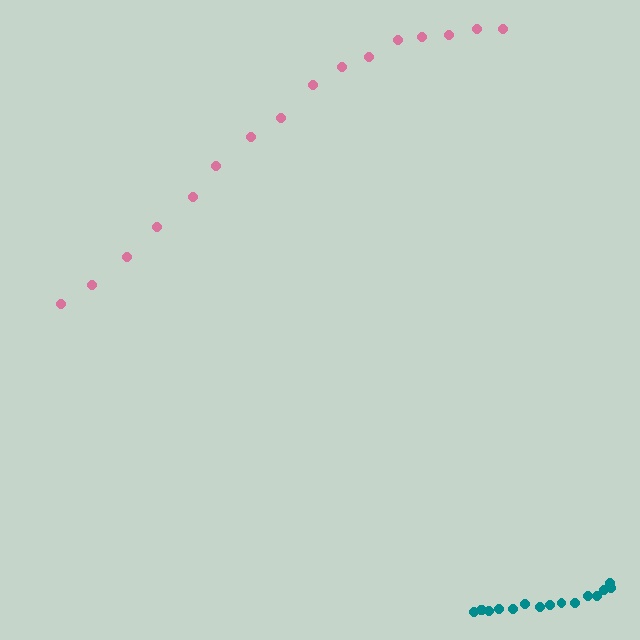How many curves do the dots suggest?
There are 2 distinct paths.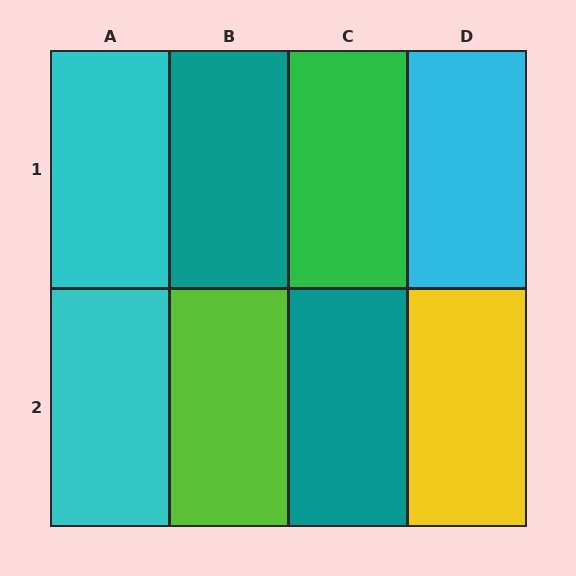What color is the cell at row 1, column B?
Teal.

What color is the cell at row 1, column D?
Cyan.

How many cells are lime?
1 cell is lime.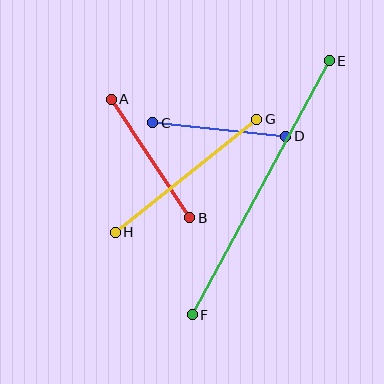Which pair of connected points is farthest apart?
Points E and F are farthest apart.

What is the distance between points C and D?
The distance is approximately 134 pixels.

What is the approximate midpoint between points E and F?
The midpoint is at approximately (261, 188) pixels.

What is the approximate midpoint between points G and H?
The midpoint is at approximately (186, 176) pixels.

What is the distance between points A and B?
The distance is approximately 142 pixels.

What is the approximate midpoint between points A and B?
The midpoint is at approximately (150, 159) pixels.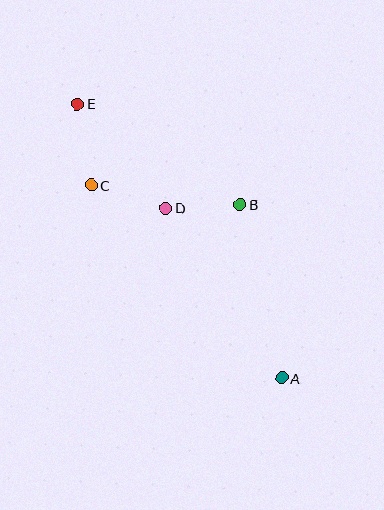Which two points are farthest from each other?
Points A and E are farthest from each other.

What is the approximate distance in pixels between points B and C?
The distance between B and C is approximately 150 pixels.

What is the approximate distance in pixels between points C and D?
The distance between C and D is approximately 78 pixels.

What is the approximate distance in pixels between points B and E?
The distance between B and E is approximately 191 pixels.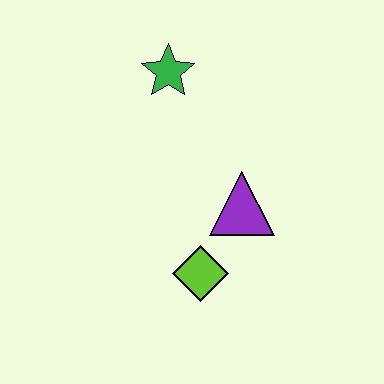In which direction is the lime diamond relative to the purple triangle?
The lime diamond is below the purple triangle.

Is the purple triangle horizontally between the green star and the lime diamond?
No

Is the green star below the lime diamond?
No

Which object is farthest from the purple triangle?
The green star is farthest from the purple triangle.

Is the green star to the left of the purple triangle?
Yes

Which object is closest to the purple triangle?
The lime diamond is closest to the purple triangle.